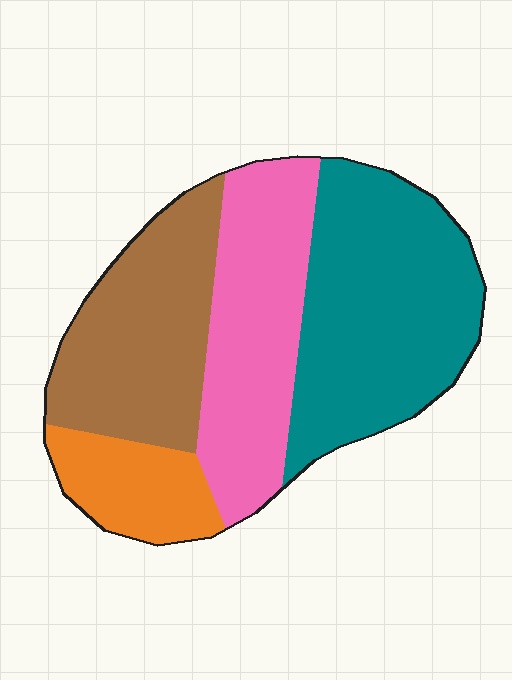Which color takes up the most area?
Teal, at roughly 35%.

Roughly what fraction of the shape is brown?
Brown takes up about one quarter (1/4) of the shape.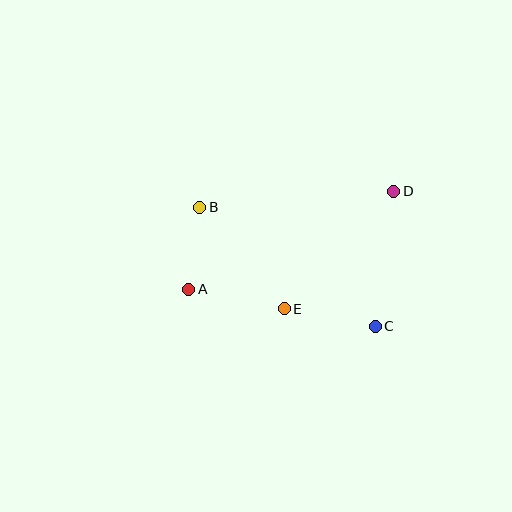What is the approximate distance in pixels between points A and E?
The distance between A and E is approximately 98 pixels.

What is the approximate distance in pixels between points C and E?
The distance between C and E is approximately 93 pixels.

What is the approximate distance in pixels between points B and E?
The distance between B and E is approximately 132 pixels.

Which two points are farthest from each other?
Points A and D are farthest from each other.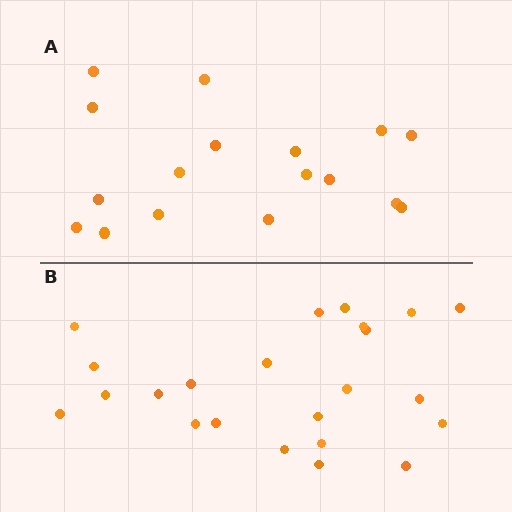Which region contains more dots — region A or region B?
Region B (the bottom region) has more dots.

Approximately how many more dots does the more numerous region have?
Region B has about 6 more dots than region A.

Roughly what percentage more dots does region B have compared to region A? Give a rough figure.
About 35% more.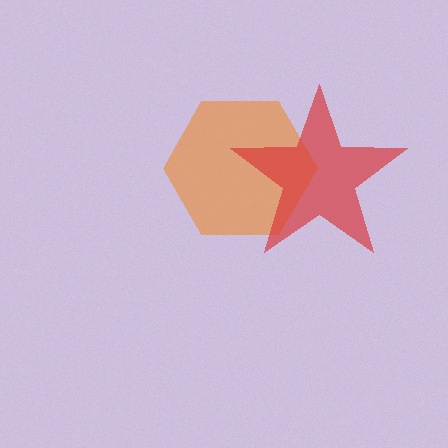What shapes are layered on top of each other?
The layered shapes are: an orange hexagon, a red star.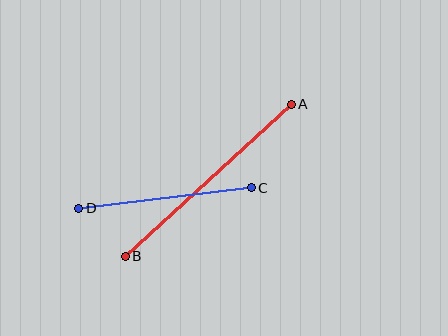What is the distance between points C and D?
The distance is approximately 174 pixels.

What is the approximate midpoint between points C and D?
The midpoint is at approximately (165, 198) pixels.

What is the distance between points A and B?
The distance is approximately 225 pixels.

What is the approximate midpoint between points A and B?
The midpoint is at approximately (208, 180) pixels.